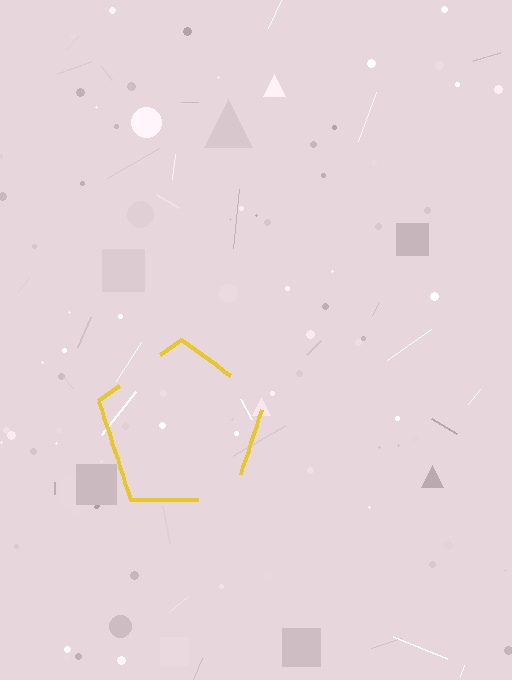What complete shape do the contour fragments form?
The contour fragments form a pentagon.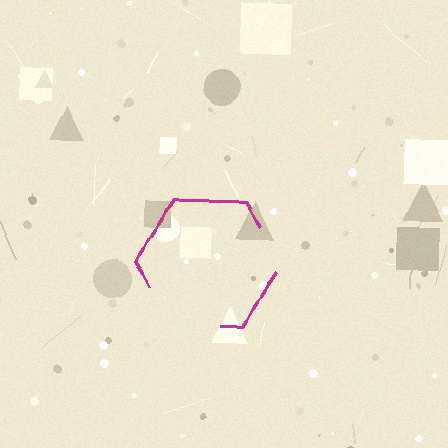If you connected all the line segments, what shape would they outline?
They would outline a hexagon.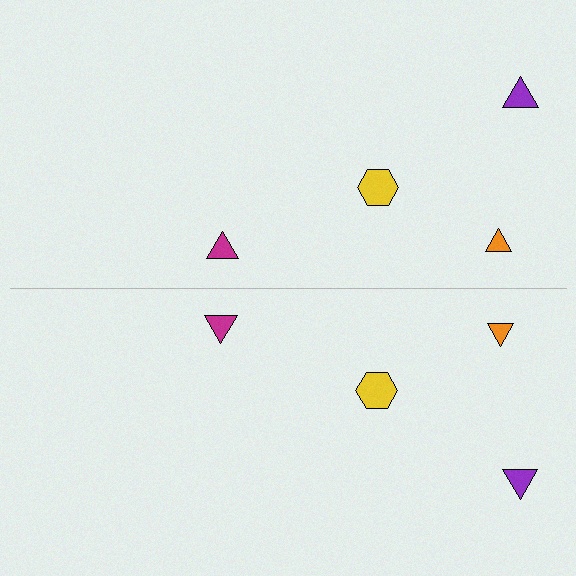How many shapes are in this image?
There are 8 shapes in this image.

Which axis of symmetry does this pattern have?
The pattern has a horizontal axis of symmetry running through the center of the image.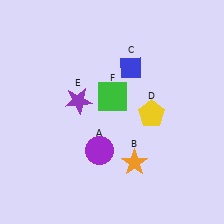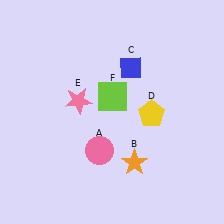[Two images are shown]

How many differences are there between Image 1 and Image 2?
There are 3 differences between the two images.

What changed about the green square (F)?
In Image 1, F is green. In Image 2, it changed to lime.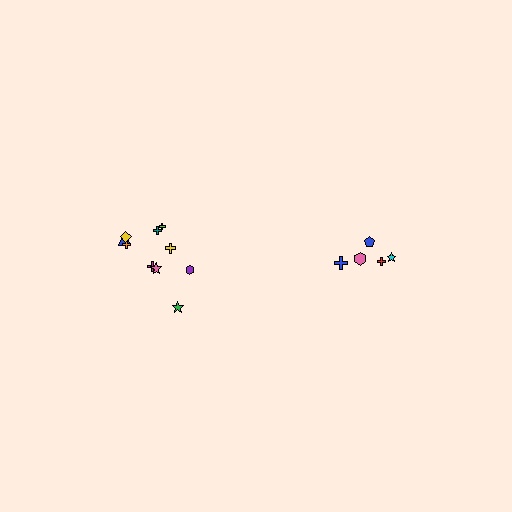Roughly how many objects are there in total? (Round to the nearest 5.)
Roughly 15 objects in total.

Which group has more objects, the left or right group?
The left group.